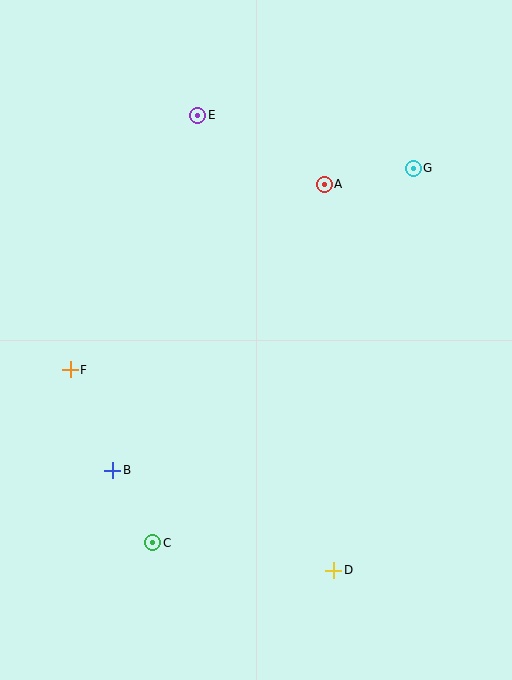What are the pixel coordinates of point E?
Point E is at (198, 115).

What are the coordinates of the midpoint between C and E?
The midpoint between C and E is at (175, 329).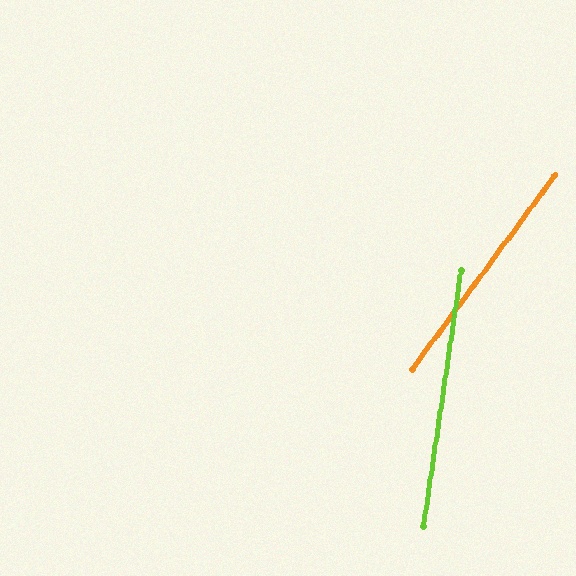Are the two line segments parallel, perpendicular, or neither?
Neither parallel nor perpendicular — they differ by about 28°.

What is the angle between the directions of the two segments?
Approximately 28 degrees.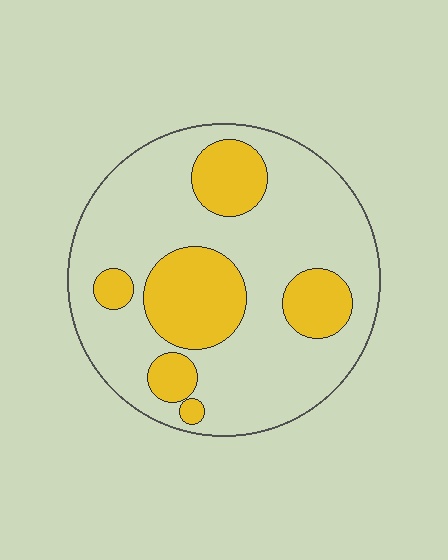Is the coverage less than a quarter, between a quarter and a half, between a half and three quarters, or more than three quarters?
Between a quarter and a half.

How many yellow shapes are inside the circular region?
6.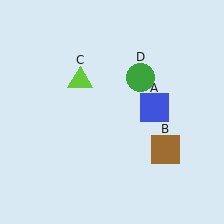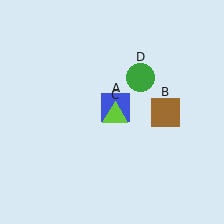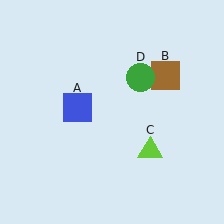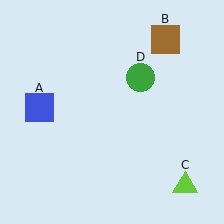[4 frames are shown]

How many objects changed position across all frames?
3 objects changed position: blue square (object A), brown square (object B), lime triangle (object C).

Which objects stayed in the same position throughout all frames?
Green circle (object D) remained stationary.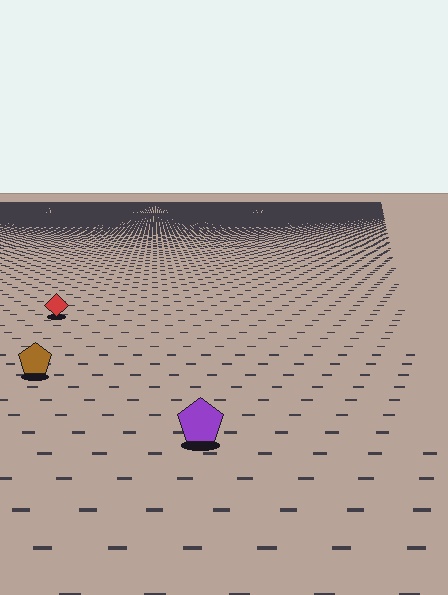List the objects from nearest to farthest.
From nearest to farthest: the purple pentagon, the brown pentagon, the red diamond.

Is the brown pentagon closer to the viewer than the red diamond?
Yes. The brown pentagon is closer — you can tell from the texture gradient: the ground texture is coarser near it.